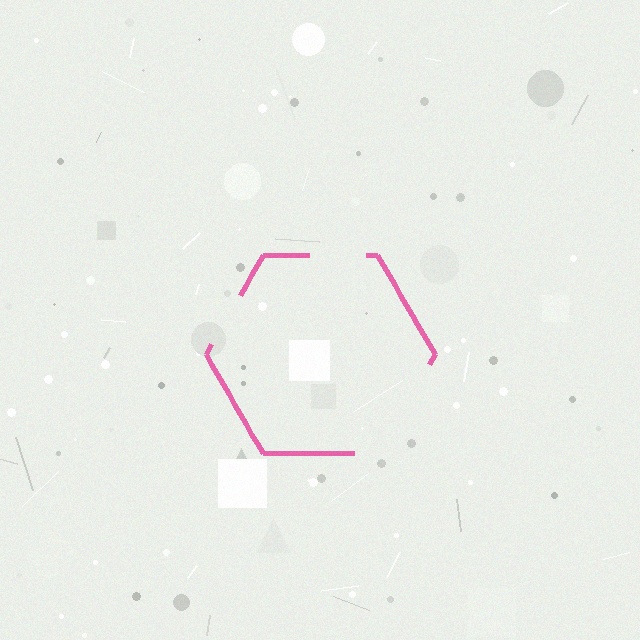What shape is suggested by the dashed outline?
The dashed outline suggests a hexagon.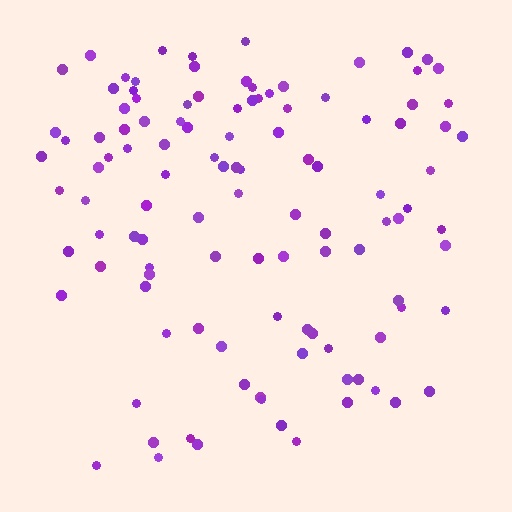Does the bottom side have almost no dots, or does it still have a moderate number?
Still a moderate number, just noticeably fewer than the top.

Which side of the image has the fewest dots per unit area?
The bottom.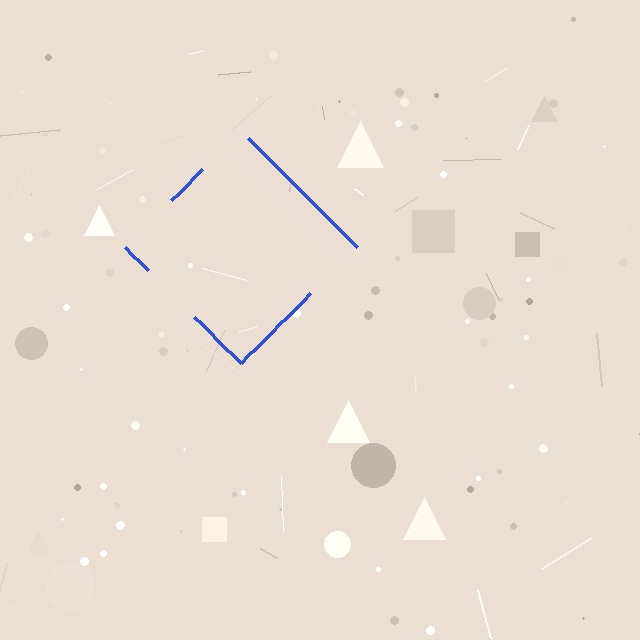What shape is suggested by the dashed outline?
The dashed outline suggests a diamond.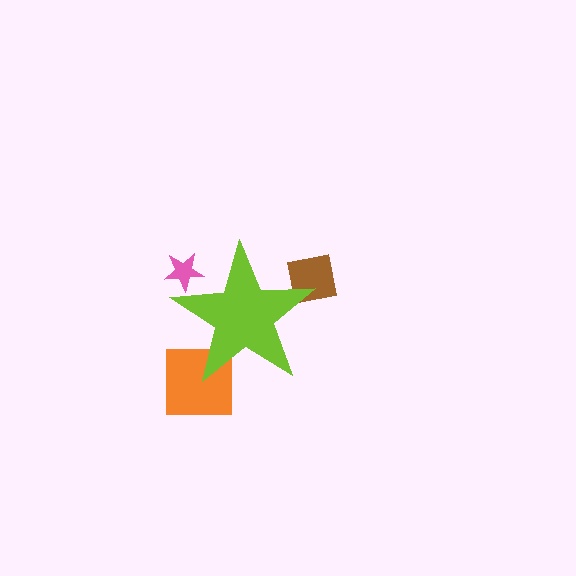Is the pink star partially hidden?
Yes, the pink star is partially hidden behind the lime star.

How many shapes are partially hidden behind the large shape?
3 shapes are partially hidden.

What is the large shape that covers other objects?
A lime star.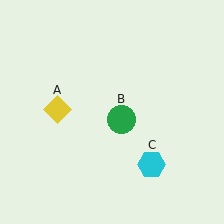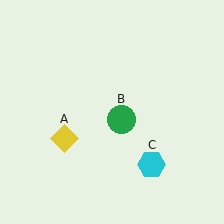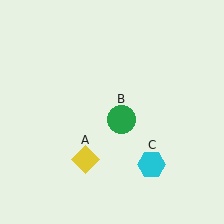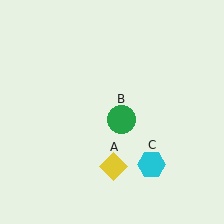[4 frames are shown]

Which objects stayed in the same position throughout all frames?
Green circle (object B) and cyan hexagon (object C) remained stationary.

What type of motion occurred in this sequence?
The yellow diamond (object A) rotated counterclockwise around the center of the scene.